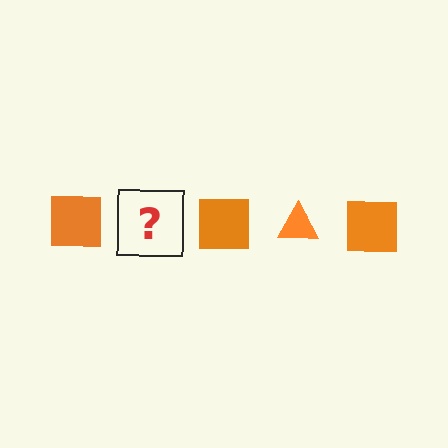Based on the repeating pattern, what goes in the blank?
The blank should be an orange triangle.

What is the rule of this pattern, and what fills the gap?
The rule is that the pattern cycles through square, triangle shapes in orange. The gap should be filled with an orange triangle.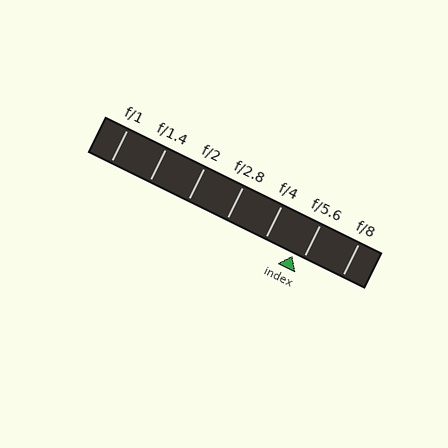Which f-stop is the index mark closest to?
The index mark is closest to f/5.6.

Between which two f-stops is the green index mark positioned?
The index mark is between f/4 and f/5.6.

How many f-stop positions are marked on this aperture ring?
There are 7 f-stop positions marked.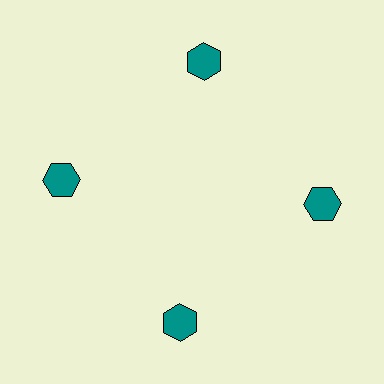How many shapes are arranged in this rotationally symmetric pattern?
There are 4 shapes, arranged in 4 groups of 1.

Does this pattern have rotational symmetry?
Yes, this pattern has 4-fold rotational symmetry. It looks the same after rotating 90 degrees around the center.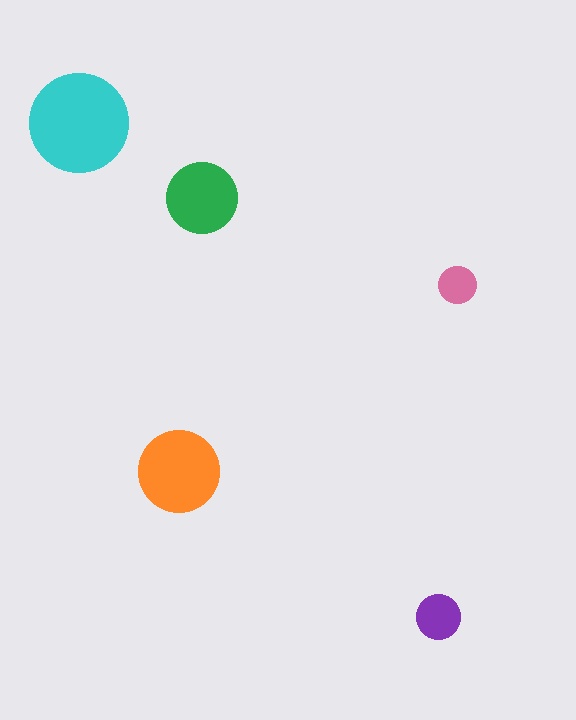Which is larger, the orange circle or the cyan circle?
The cyan one.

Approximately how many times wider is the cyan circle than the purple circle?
About 2 times wider.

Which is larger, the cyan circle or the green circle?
The cyan one.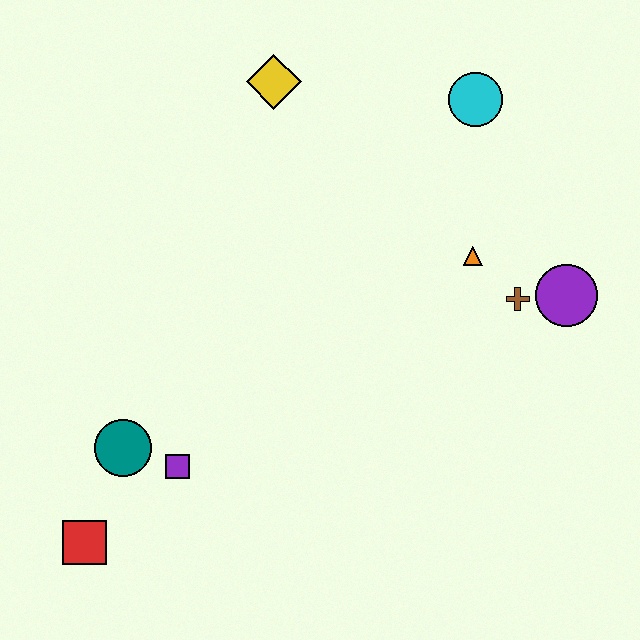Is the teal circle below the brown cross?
Yes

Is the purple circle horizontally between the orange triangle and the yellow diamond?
No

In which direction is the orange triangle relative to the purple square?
The orange triangle is to the right of the purple square.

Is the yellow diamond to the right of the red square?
Yes